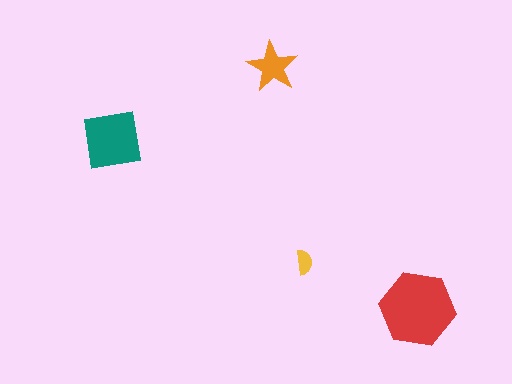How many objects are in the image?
There are 4 objects in the image.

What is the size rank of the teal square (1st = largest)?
2nd.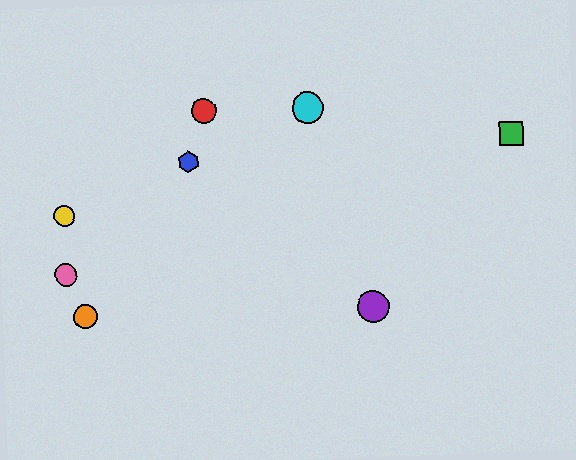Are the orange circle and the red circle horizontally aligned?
No, the orange circle is at y≈317 and the red circle is at y≈111.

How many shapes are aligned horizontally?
2 shapes (the purple circle, the orange circle) are aligned horizontally.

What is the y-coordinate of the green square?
The green square is at y≈134.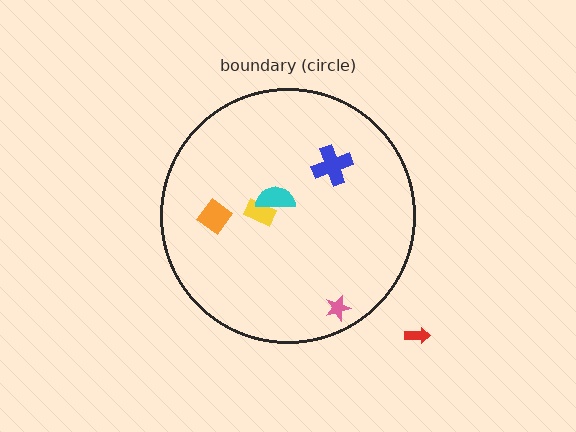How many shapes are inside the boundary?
5 inside, 1 outside.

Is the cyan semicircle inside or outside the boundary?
Inside.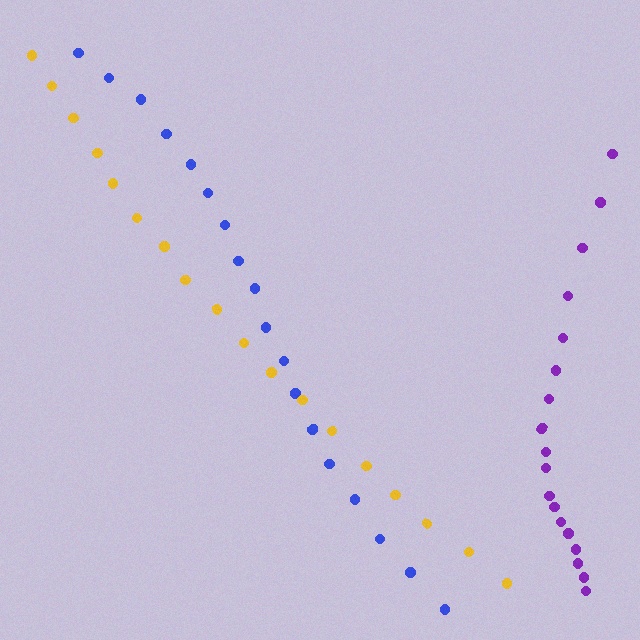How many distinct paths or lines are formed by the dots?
There are 3 distinct paths.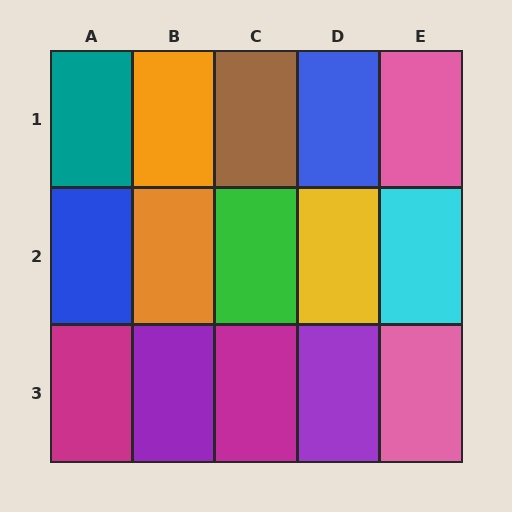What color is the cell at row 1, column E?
Pink.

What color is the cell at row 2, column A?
Blue.